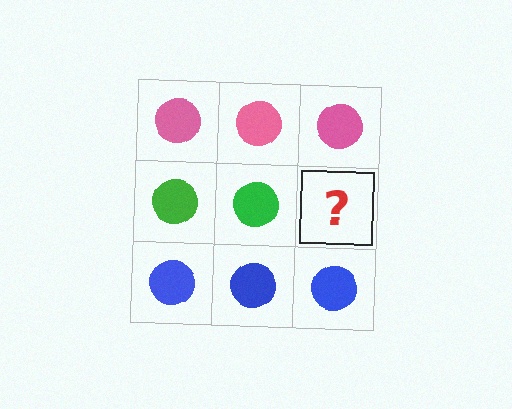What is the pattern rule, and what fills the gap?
The rule is that each row has a consistent color. The gap should be filled with a green circle.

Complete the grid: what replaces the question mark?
The question mark should be replaced with a green circle.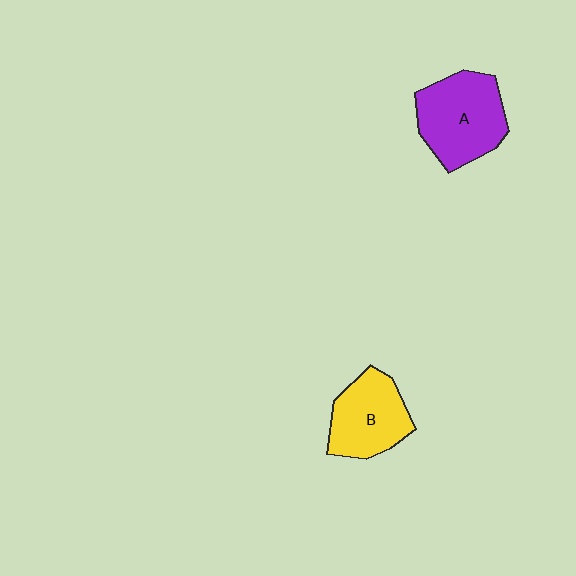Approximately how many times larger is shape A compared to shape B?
Approximately 1.2 times.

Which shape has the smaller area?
Shape B (yellow).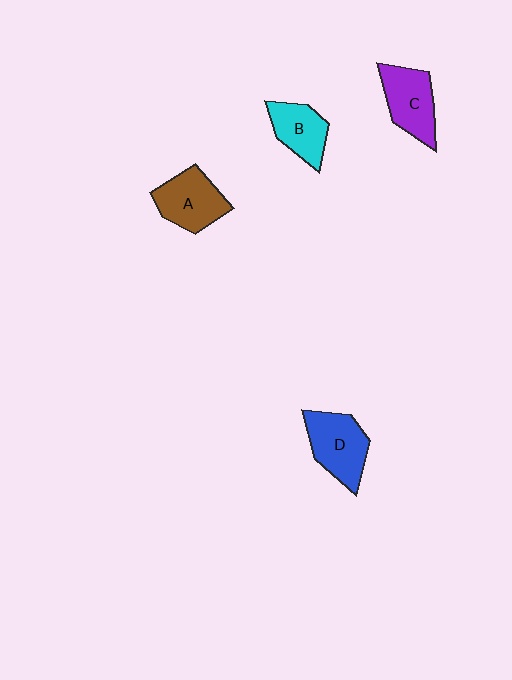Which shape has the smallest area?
Shape B (cyan).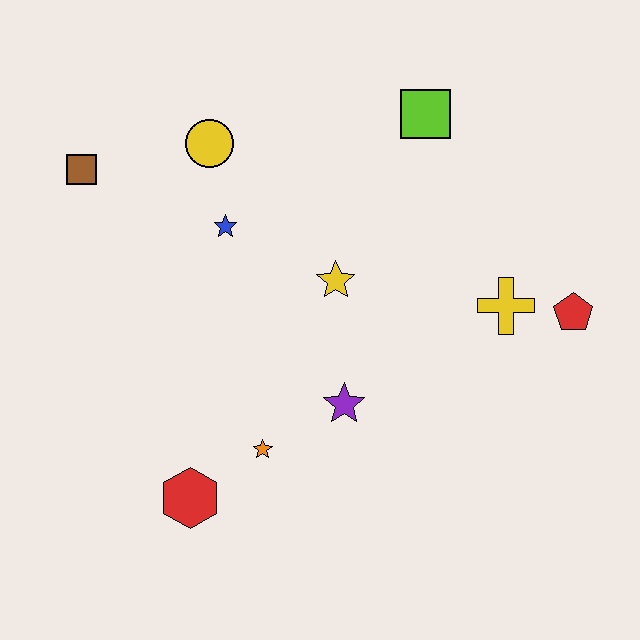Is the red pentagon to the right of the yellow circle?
Yes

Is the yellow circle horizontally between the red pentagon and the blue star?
No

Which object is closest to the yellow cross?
The red pentagon is closest to the yellow cross.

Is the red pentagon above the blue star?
No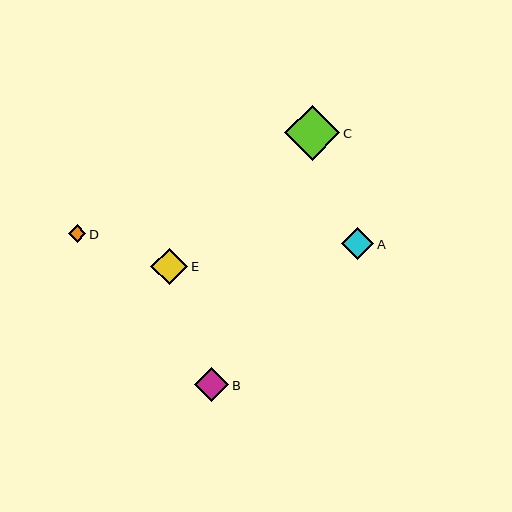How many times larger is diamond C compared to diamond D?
Diamond C is approximately 3.1 times the size of diamond D.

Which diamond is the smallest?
Diamond D is the smallest with a size of approximately 17 pixels.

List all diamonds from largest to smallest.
From largest to smallest: C, E, B, A, D.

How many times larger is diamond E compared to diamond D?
Diamond E is approximately 2.1 times the size of diamond D.